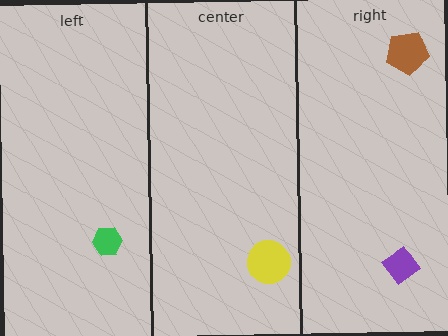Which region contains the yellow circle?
The center region.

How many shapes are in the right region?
2.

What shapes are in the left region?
The green hexagon.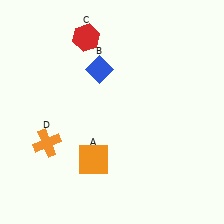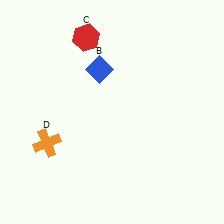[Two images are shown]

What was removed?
The orange square (A) was removed in Image 2.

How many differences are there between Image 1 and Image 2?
There is 1 difference between the two images.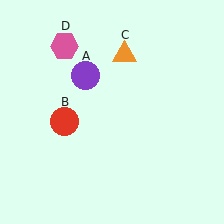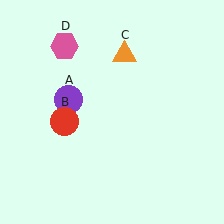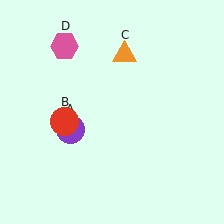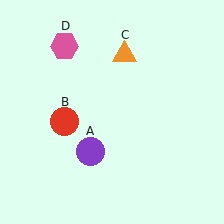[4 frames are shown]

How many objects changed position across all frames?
1 object changed position: purple circle (object A).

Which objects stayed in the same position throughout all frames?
Red circle (object B) and orange triangle (object C) and pink hexagon (object D) remained stationary.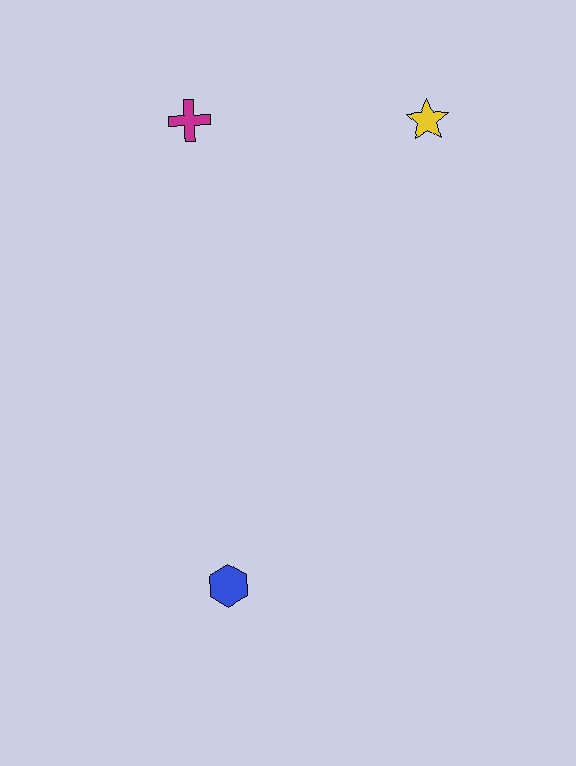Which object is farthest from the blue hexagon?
The yellow star is farthest from the blue hexagon.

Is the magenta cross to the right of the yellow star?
No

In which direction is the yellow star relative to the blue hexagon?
The yellow star is above the blue hexagon.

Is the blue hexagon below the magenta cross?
Yes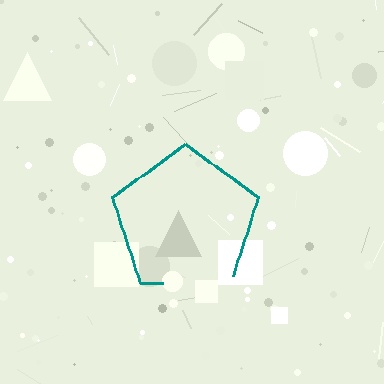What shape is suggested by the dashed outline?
The dashed outline suggests a pentagon.